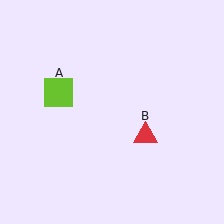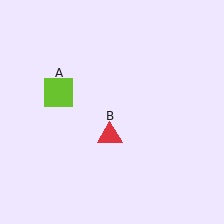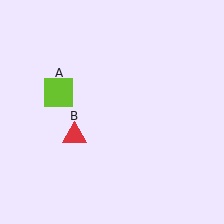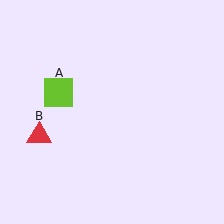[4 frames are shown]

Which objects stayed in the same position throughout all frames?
Lime square (object A) remained stationary.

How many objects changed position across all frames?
1 object changed position: red triangle (object B).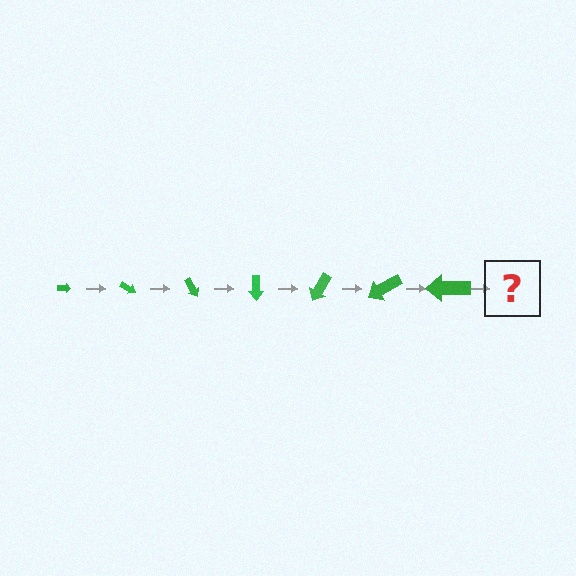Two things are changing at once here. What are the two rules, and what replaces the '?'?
The two rules are that the arrow grows larger each step and it rotates 30 degrees each step. The '?' should be an arrow, larger than the previous one and rotated 210 degrees from the start.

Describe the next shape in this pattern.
It should be an arrow, larger than the previous one and rotated 210 degrees from the start.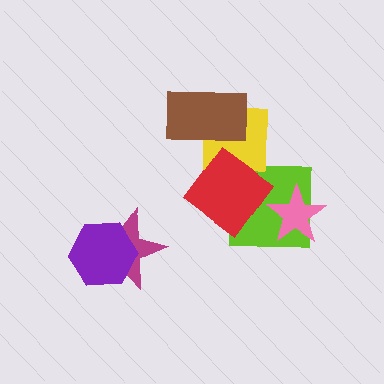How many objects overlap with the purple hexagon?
1 object overlaps with the purple hexagon.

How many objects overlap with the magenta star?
1 object overlaps with the magenta star.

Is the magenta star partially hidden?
Yes, it is partially covered by another shape.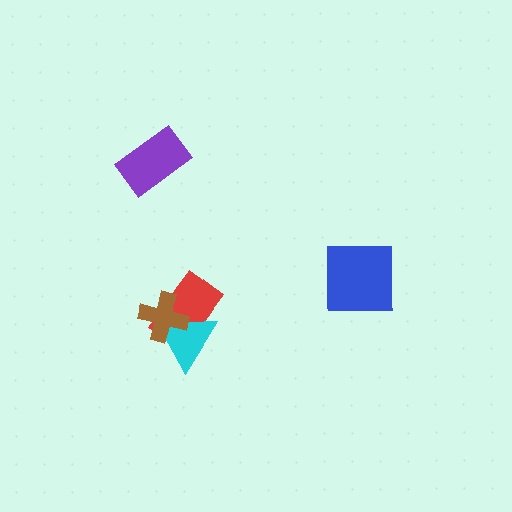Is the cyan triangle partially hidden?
Yes, it is partially covered by another shape.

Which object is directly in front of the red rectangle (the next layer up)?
The cyan triangle is directly in front of the red rectangle.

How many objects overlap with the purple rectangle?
0 objects overlap with the purple rectangle.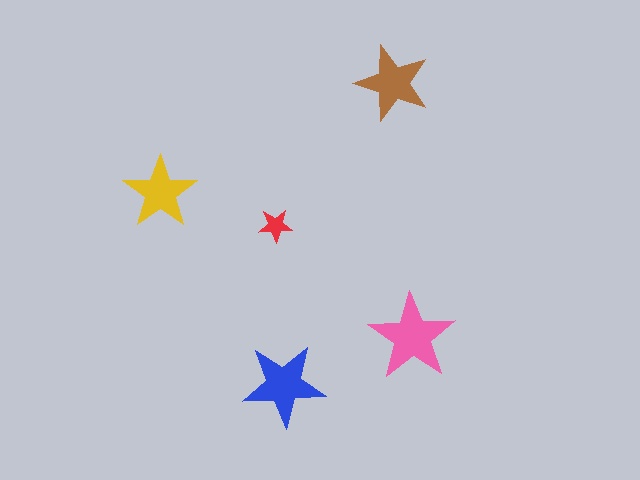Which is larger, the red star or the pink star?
The pink one.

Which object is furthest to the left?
The yellow star is leftmost.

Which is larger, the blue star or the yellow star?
The blue one.